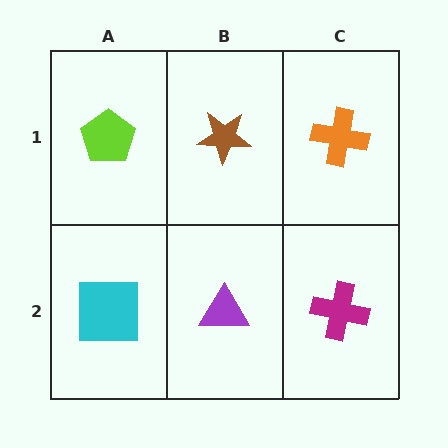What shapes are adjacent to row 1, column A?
A cyan square (row 2, column A), a brown star (row 1, column B).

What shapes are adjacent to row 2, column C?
An orange cross (row 1, column C), a purple triangle (row 2, column B).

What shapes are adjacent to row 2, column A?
A lime pentagon (row 1, column A), a purple triangle (row 2, column B).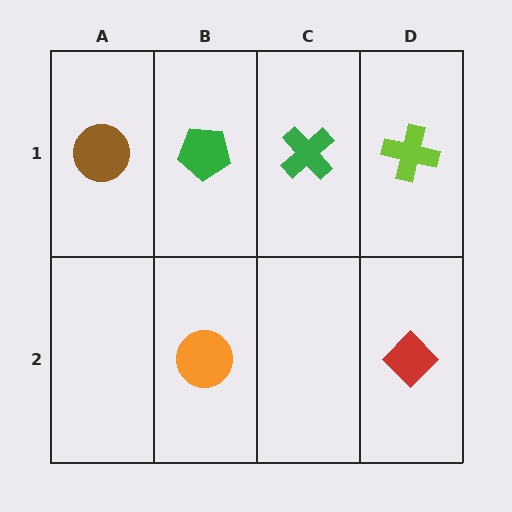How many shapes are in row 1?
4 shapes.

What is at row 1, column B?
A green pentagon.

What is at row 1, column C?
A green cross.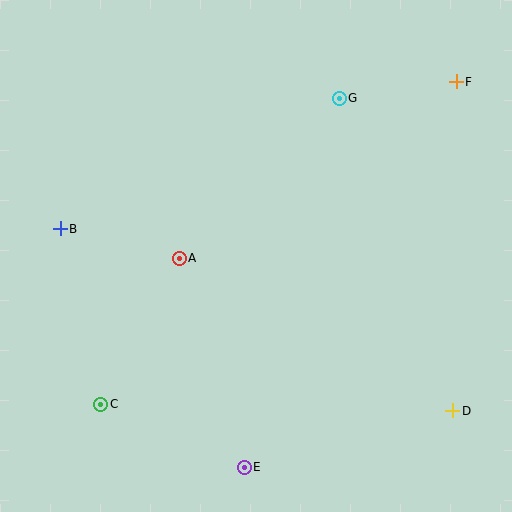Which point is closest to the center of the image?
Point A at (179, 258) is closest to the center.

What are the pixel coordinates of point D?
Point D is at (453, 411).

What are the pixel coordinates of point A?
Point A is at (179, 258).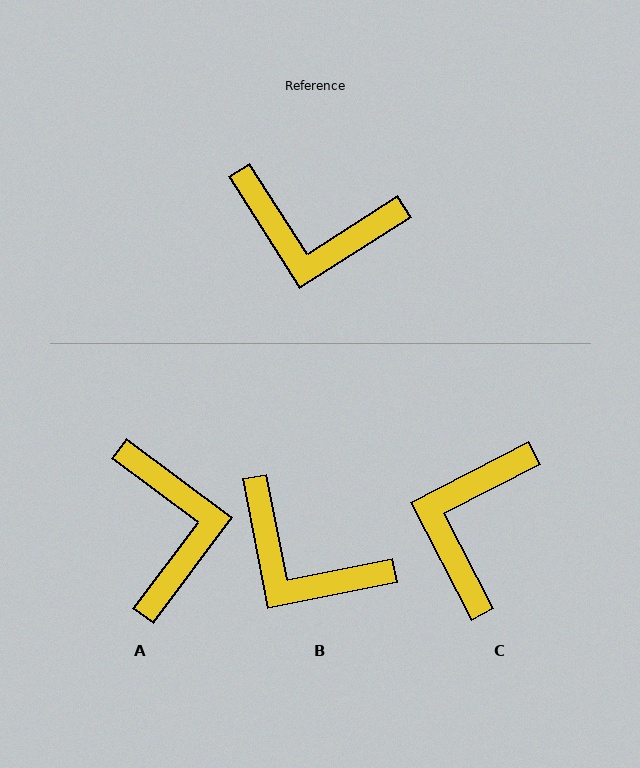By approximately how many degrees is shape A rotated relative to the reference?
Approximately 110 degrees counter-clockwise.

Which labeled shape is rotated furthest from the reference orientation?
A, about 110 degrees away.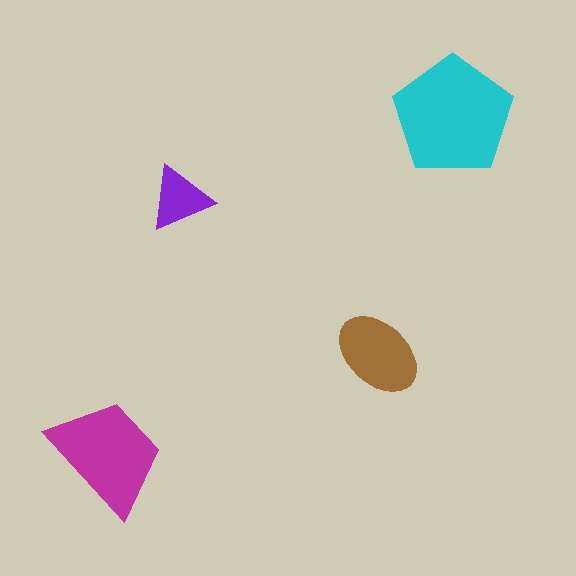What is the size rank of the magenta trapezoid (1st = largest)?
2nd.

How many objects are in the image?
There are 4 objects in the image.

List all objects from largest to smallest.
The cyan pentagon, the magenta trapezoid, the brown ellipse, the purple triangle.